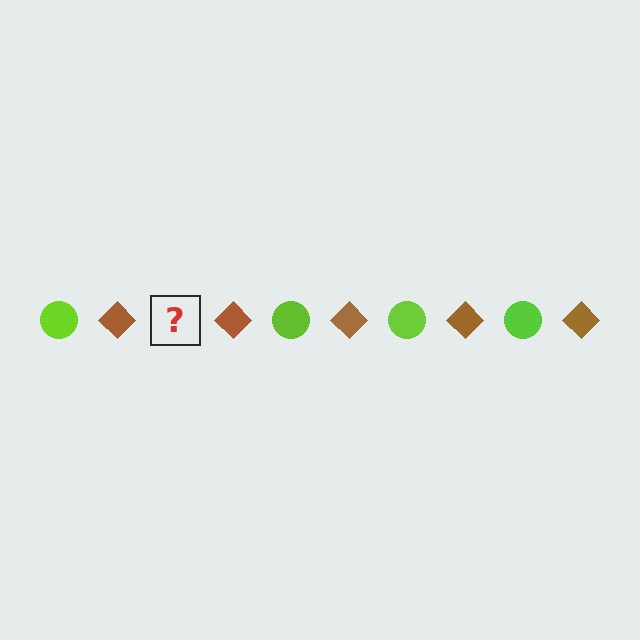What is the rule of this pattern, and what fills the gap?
The rule is that the pattern alternates between lime circle and brown diamond. The gap should be filled with a lime circle.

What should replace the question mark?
The question mark should be replaced with a lime circle.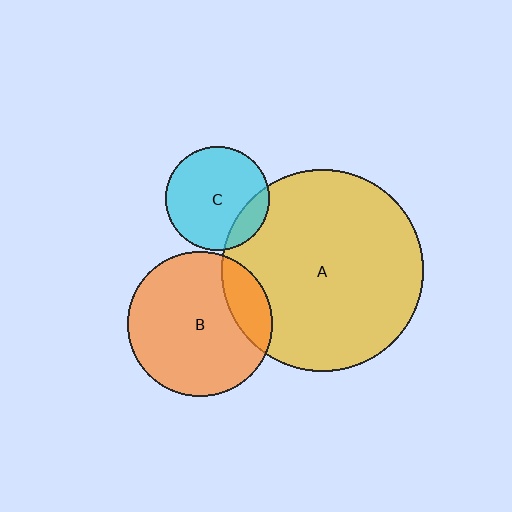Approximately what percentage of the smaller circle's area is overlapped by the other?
Approximately 20%.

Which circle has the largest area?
Circle A (yellow).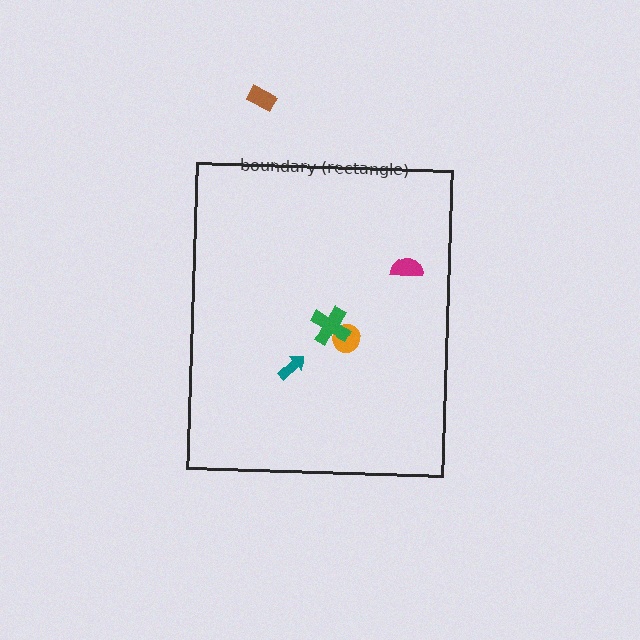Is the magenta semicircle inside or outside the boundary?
Inside.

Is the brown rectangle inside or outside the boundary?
Outside.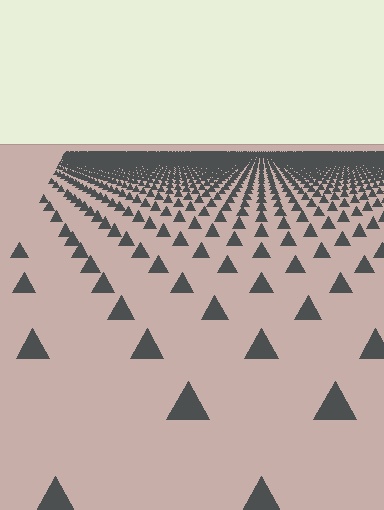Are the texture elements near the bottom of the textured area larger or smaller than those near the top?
Larger. Near the bottom, elements are closer to the viewer and appear at a bigger on-screen size.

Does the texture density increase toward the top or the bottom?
Density increases toward the top.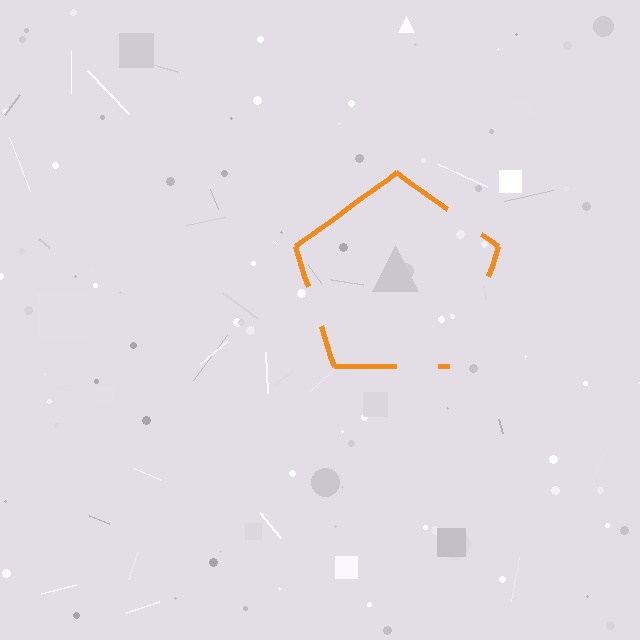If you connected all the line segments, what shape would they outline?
They would outline a pentagon.